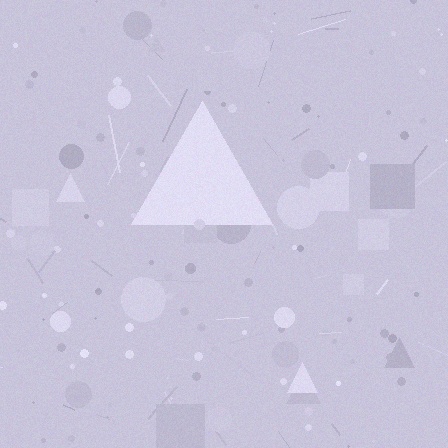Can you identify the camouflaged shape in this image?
The camouflaged shape is a triangle.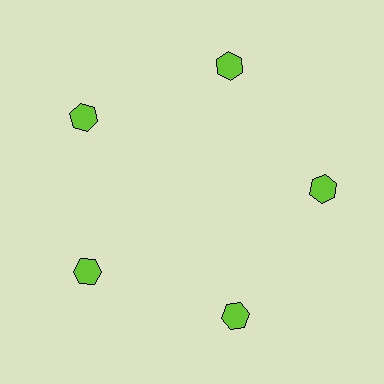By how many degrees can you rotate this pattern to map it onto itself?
The pattern maps onto itself every 72 degrees of rotation.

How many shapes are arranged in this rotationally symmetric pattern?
There are 5 shapes, arranged in 5 groups of 1.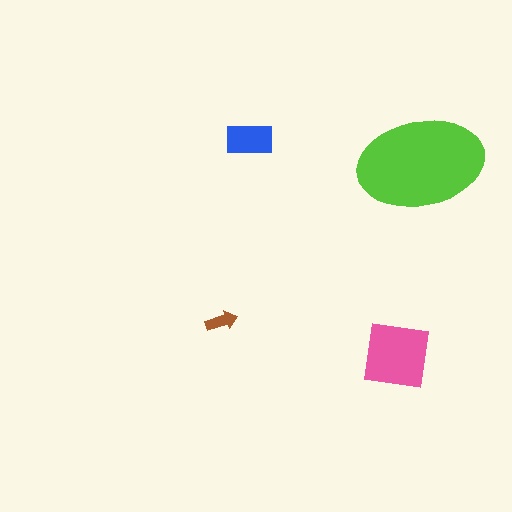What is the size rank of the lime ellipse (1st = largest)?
1st.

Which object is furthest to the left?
The brown arrow is leftmost.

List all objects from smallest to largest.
The brown arrow, the blue rectangle, the pink square, the lime ellipse.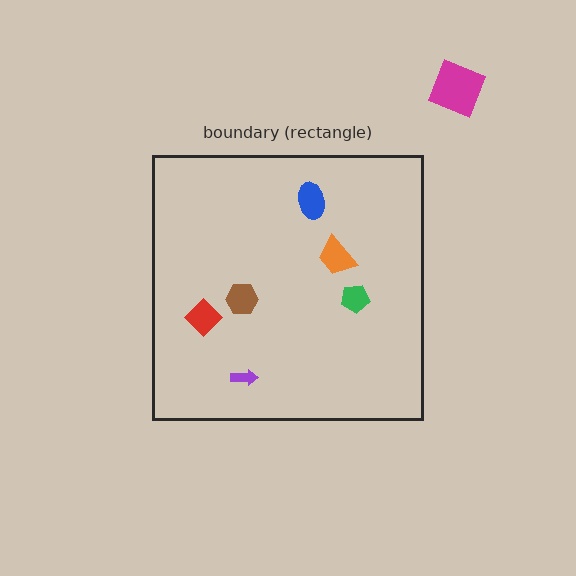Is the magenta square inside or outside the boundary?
Outside.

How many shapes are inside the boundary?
6 inside, 1 outside.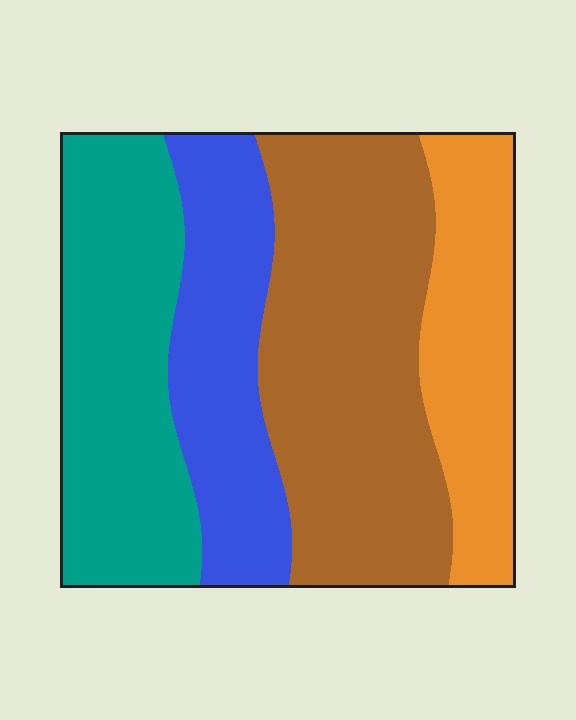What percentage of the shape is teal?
Teal covers 27% of the shape.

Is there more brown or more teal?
Brown.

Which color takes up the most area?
Brown, at roughly 35%.